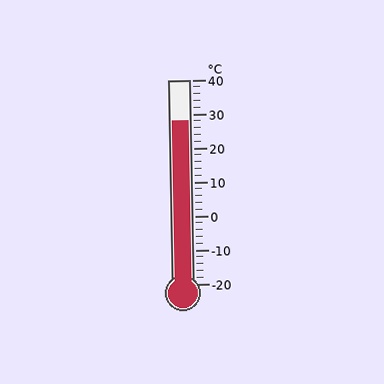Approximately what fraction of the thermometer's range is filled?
The thermometer is filled to approximately 80% of its range.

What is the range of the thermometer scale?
The thermometer scale ranges from -20°C to 40°C.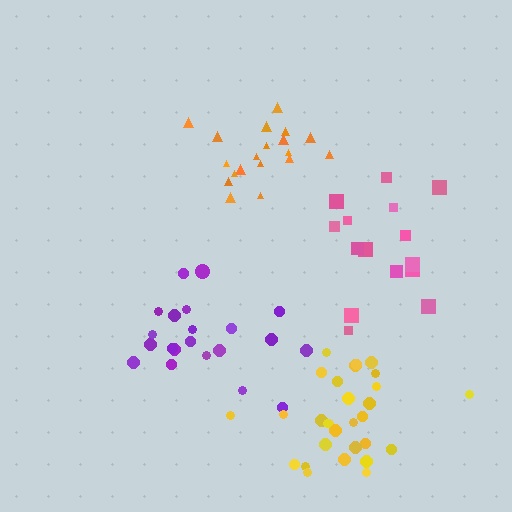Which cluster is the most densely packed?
Orange.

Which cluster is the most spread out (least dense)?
Pink.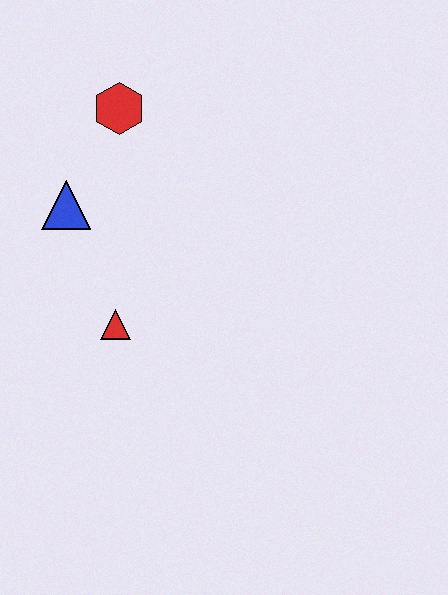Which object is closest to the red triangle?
The blue triangle is closest to the red triangle.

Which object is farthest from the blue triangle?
The red triangle is farthest from the blue triangle.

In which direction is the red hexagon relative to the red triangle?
The red hexagon is above the red triangle.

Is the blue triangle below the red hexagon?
Yes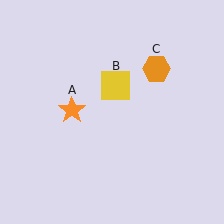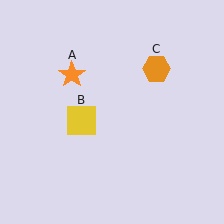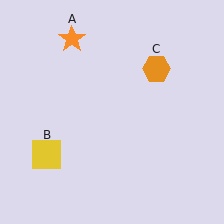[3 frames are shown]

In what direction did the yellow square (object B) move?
The yellow square (object B) moved down and to the left.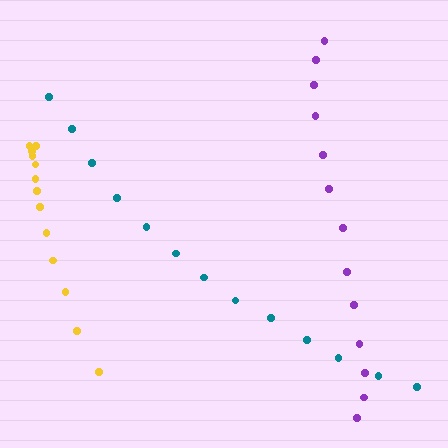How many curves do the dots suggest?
There are 3 distinct paths.